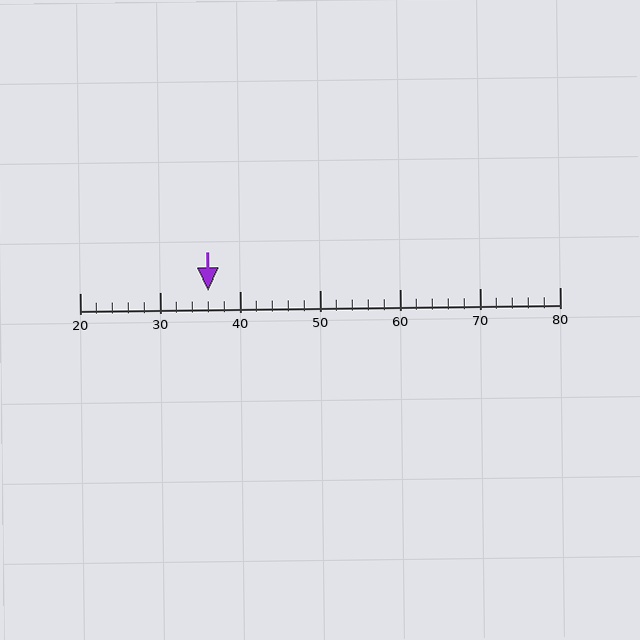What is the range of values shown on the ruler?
The ruler shows values from 20 to 80.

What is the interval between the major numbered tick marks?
The major tick marks are spaced 10 units apart.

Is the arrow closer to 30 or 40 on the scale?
The arrow is closer to 40.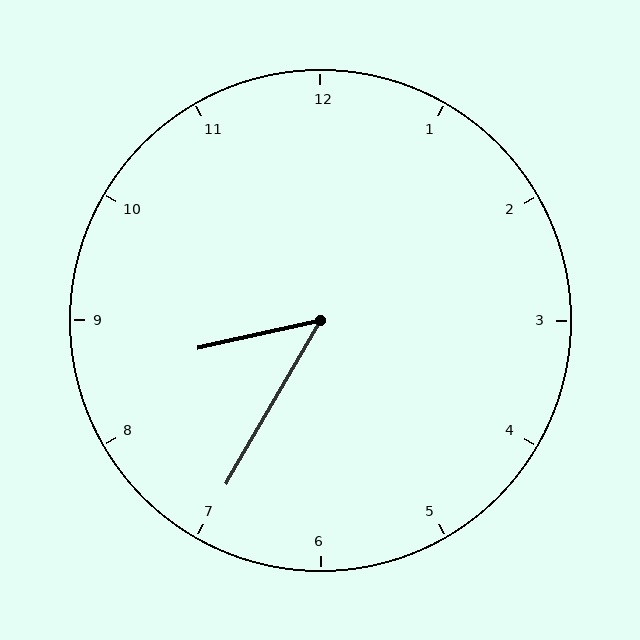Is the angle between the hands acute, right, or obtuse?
It is acute.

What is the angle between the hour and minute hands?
Approximately 48 degrees.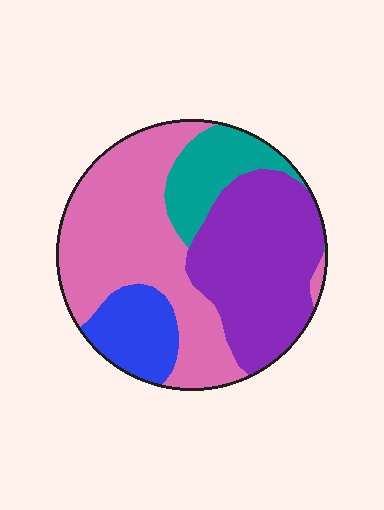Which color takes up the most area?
Pink, at roughly 40%.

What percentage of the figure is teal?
Teal covers 13% of the figure.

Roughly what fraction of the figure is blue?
Blue covers around 10% of the figure.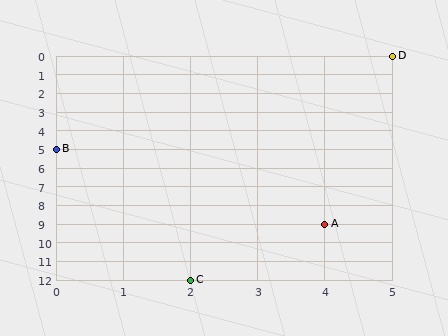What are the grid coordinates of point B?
Point B is at grid coordinates (0, 5).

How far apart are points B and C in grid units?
Points B and C are 2 columns and 7 rows apart (about 7.3 grid units diagonally).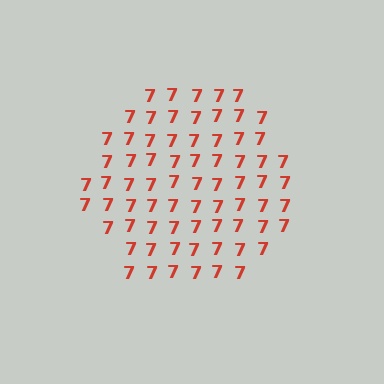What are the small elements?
The small elements are digit 7's.